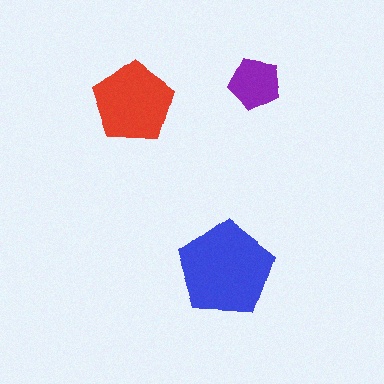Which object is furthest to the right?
The purple pentagon is rightmost.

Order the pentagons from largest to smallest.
the blue one, the red one, the purple one.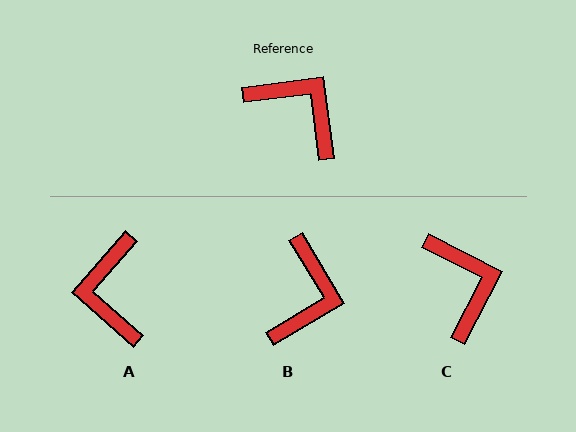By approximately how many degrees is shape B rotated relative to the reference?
Approximately 66 degrees clockwise.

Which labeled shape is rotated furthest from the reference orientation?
A, about 132 degrees away.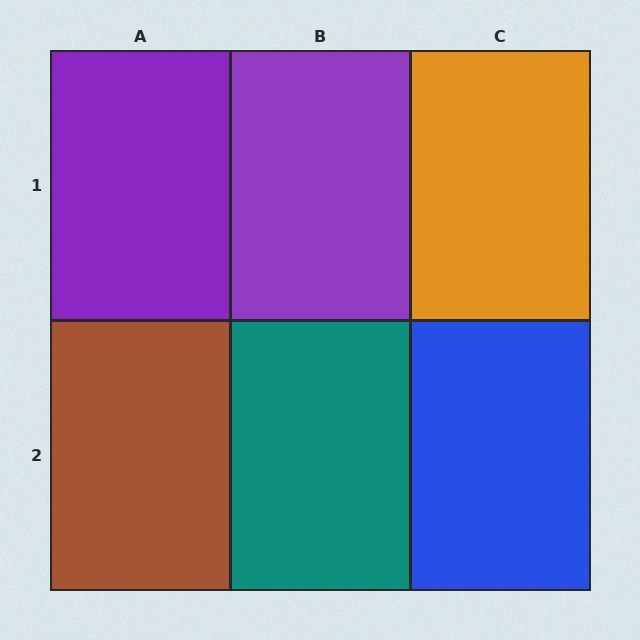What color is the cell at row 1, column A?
Purple.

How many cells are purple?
2 cells are purple.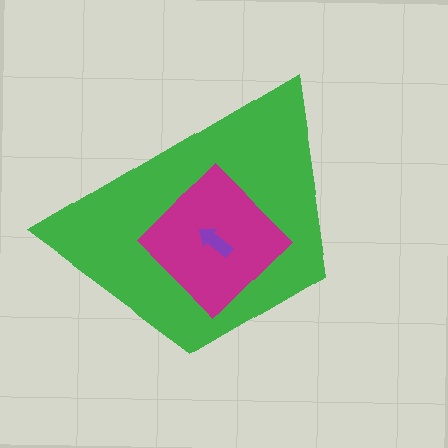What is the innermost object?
The purple arrow.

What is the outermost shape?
The green trapezoid.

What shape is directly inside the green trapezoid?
The magenta diamond.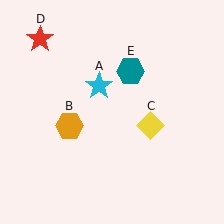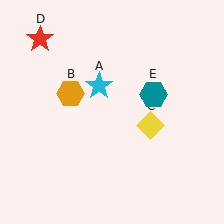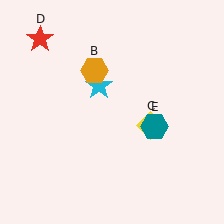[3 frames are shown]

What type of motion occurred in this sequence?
The orange hexagon (object B), teal hexagon (object E) rotated clockwise around the center of the scene.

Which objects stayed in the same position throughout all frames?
Cyan star (object A) and yellow diamond (object C) and red star (object D) remained stationary.